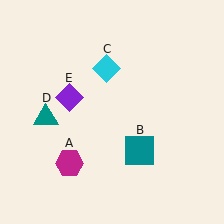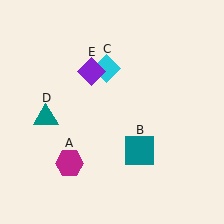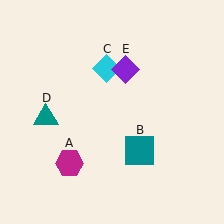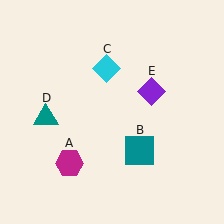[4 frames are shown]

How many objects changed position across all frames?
1 object changed position: purple diamond (object E).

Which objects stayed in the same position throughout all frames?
Magenta hexagon (object A) and teal square (object B) and cyan diamond (object C) and teal triangle (object D) remained stationary.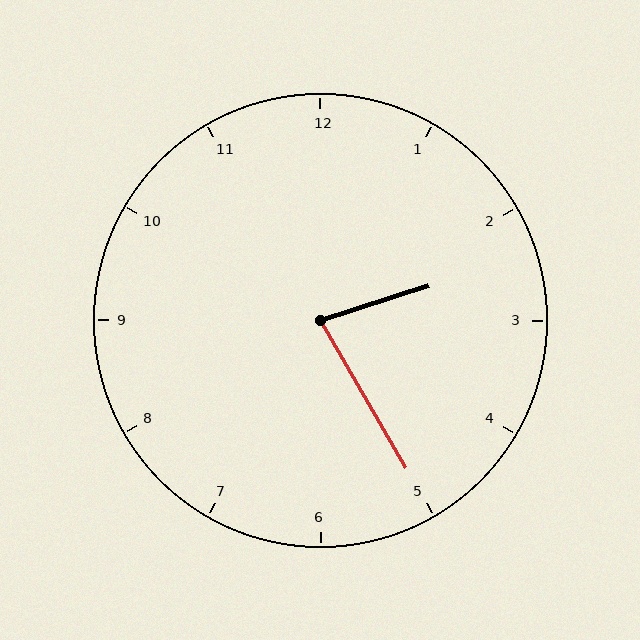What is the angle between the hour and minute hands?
Approximately 78 degrees.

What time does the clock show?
2:25.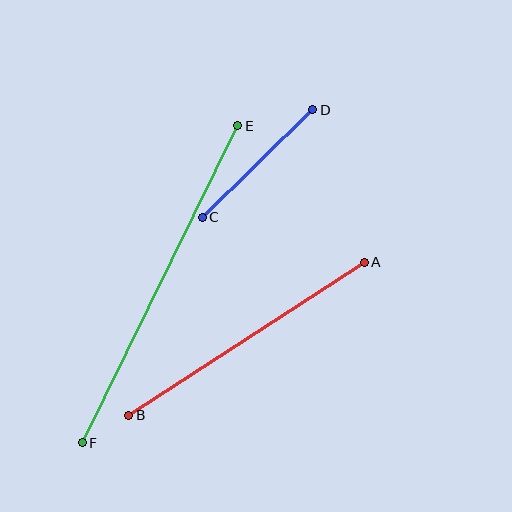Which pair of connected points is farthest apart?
Points E and F are farthest apart.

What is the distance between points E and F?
The distance is approximately 353 pixels.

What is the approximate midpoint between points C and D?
The midpoint is at approximately (257, 163) pixels.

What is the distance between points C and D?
The distance is approximately 154 pixels.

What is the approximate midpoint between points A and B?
The midpoint is at approximately (246, 339) pixels.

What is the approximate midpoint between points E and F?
The midpoint is at approximately (160, 284) pixels.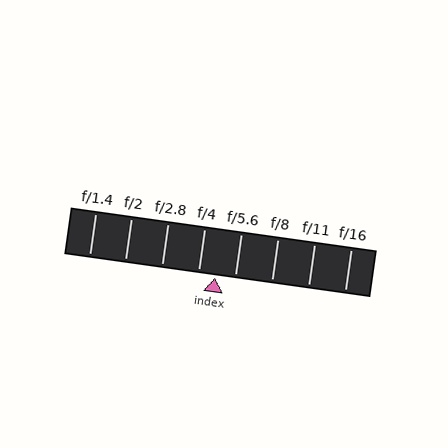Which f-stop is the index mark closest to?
The index mark is closest to f/4.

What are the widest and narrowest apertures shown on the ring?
The widest aperture shown is f/1.4 and the narrowest is f/16.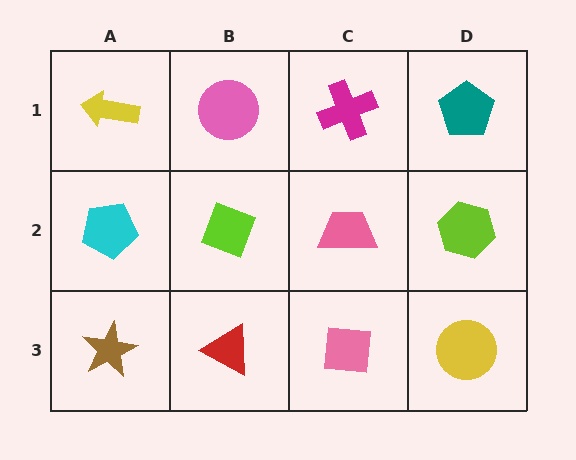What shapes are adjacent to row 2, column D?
A teal pentagon (row 1, column D), a yellow circle (row 3, column D), a pink trapezoid (row 2, column C).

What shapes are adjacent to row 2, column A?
A yellow arrow (row 1, column A), a brown star (row 3, column A), a lime diamond (row 2, column B).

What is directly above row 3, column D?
A lime hexagon.